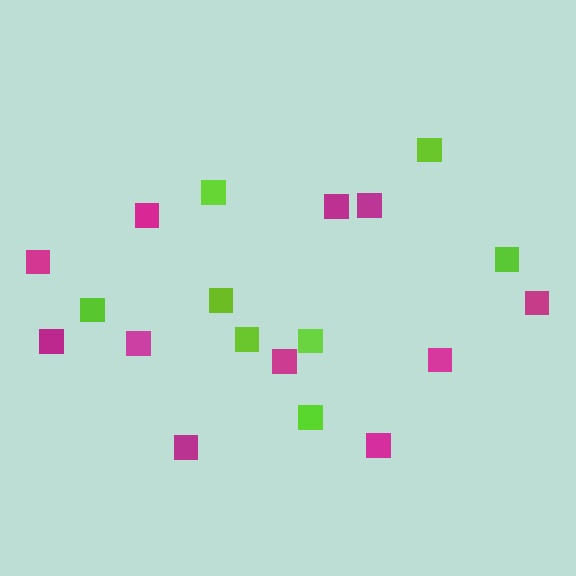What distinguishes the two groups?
There are 2 groups: one group of lime squares (8) and one group of magenta squares (11).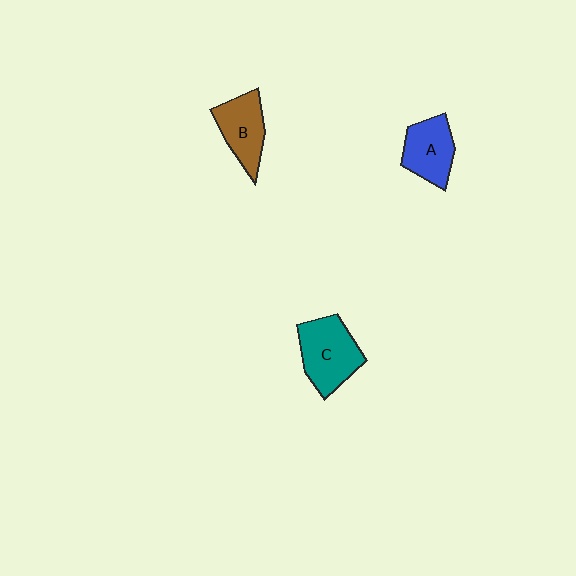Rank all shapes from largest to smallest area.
From largest to smallest: C (teal), B (brown), A (blue).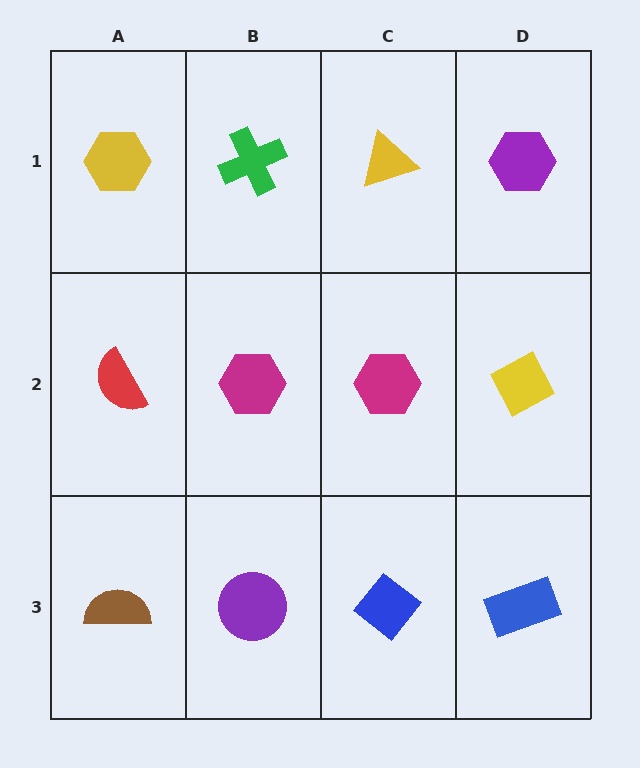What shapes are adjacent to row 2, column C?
A yellow triangle (row 1, column C), a blue diamond (row 3, column C), a magenta hexagon (row 2, column B), a yellow diamond (row 2, column D).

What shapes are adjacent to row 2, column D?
A purple hexagon (row 1, column D), a blue rectangle (row 3, column D), a magenta hexagon (row 2, column C).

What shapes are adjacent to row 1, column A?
A red semicircle (row 2, column A), a green cross (row 1, column B).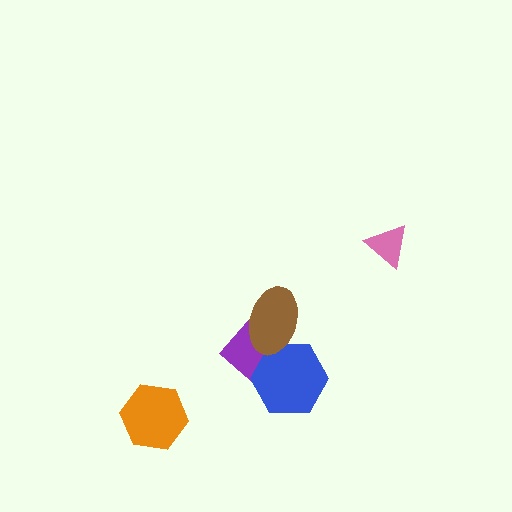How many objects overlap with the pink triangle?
0 objects overlap with the pink triangle.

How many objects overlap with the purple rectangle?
2 objects overlap with the purple rectangle.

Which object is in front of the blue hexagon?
The brown ellipse is in front of the blue hexagon.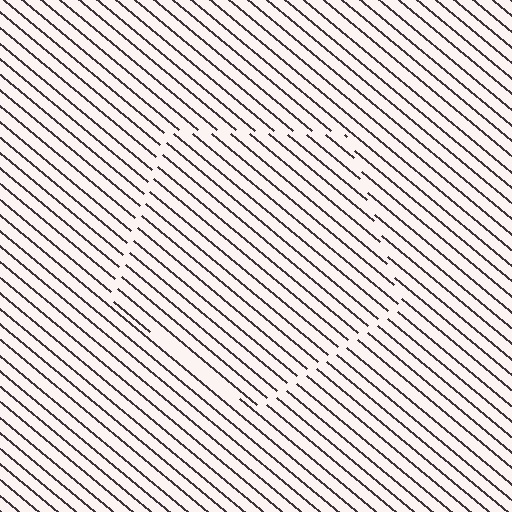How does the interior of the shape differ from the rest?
The interior of the shape contains the same grating, shifted by half a period — the contour is defined by the phase discontinuity where line-ends from the inner and outer gratings abut.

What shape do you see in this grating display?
An illusory pentagon. The interior of the shape contains the same grating, shifted by half a period — the contour is defined by the phase discontinuity where line-ends from the inner and outer gratings abut.